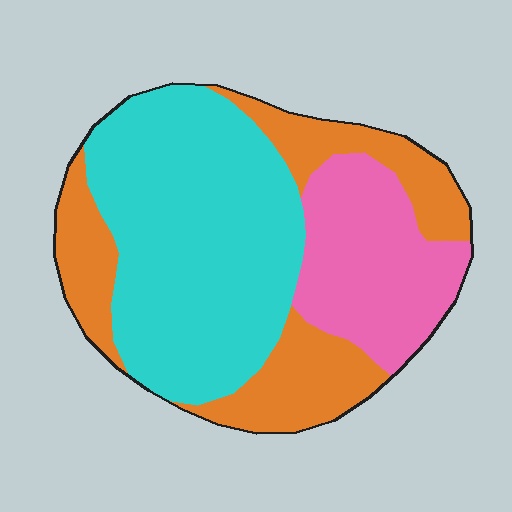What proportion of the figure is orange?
Orange covers roughly 30% of the figure.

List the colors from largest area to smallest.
From largest to smallest: cyan, orange, pink.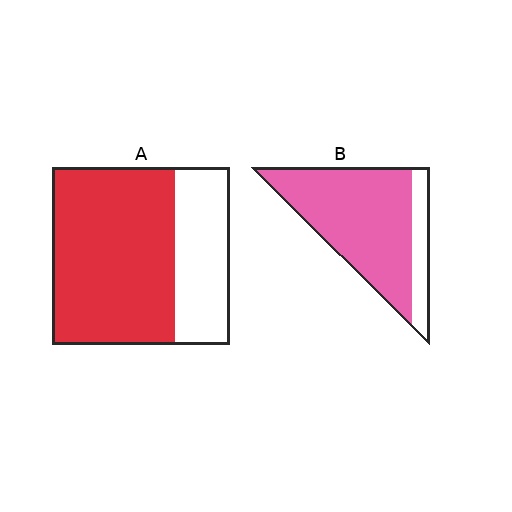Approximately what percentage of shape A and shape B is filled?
A is approximately 70% and B is approximately 80%.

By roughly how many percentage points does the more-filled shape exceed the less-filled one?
By roughly 10 percentage points (B over A).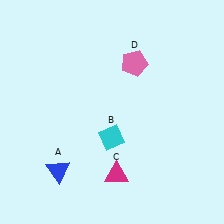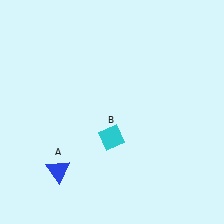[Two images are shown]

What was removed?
The pink pentagon (D), the magenta triangle (C) were removed in Image 2.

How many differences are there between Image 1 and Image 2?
There are 2 differences between the two images.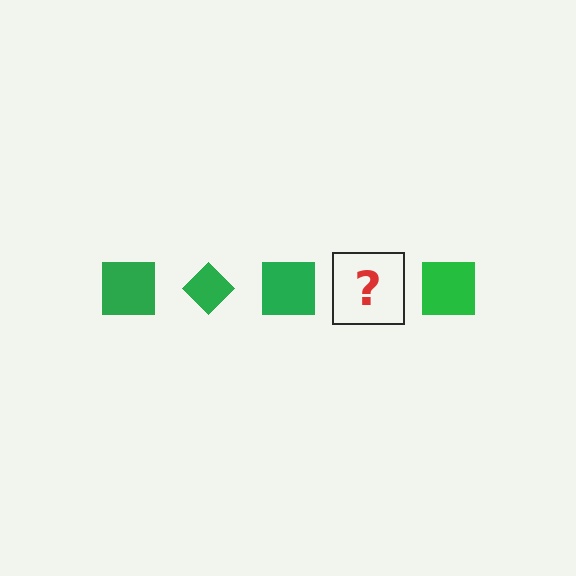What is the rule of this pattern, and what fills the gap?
The rule is that the pattern cycles through square, diamond shapes in green. The gap should be filled with a green diamond.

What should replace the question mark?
The question mark should be replaced with a green diamond.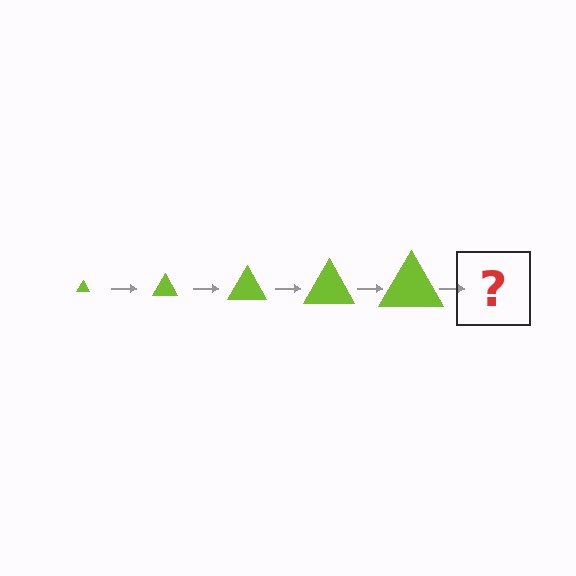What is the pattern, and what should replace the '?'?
The pattern is that the triangle gets progressively larger each step. The '?' should be a lime triangle, larger than the previous one.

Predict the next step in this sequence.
The next step is a lime triangle, larger than the previous one.